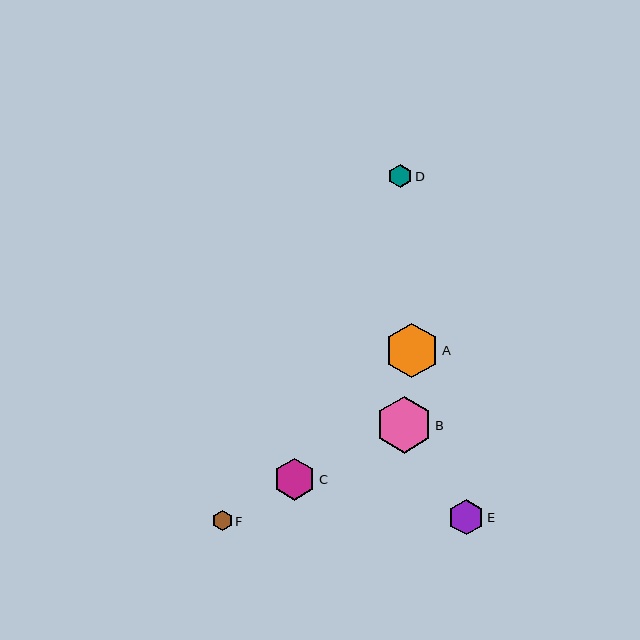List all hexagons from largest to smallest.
From largest to smallest: B, A, C, E, D, F.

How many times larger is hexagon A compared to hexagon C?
Hexagon A is approximately 1.3 times the size of hexagon C.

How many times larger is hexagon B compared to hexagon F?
Hexagon B is approximately 2.8 times the size of hexagon F.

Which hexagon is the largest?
Hexagon B is the largest with a size of approximately 57 pixels.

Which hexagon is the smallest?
Hexagon F is the smallest with a size of approximately 20 pixels.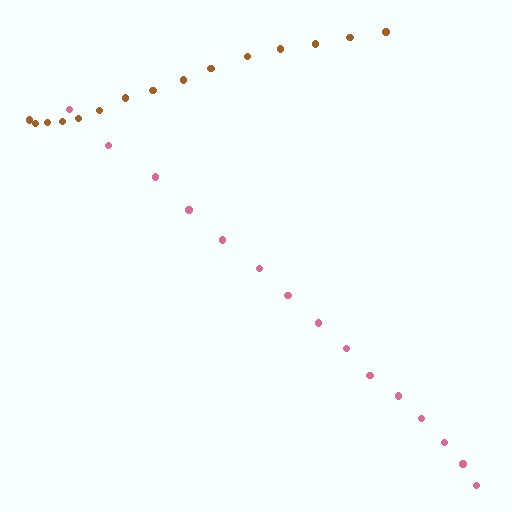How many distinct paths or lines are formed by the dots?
There are 2 distinct paths.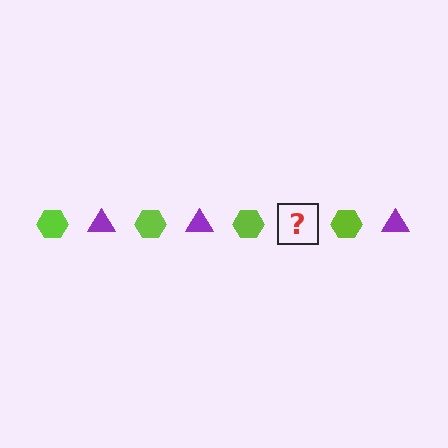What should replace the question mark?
The question mark should be replaced with a purple triangle.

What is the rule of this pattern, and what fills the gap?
The rule is that the pattern alternates between lime hexagon and purple triangle. The gap should be filled with a purple triangle.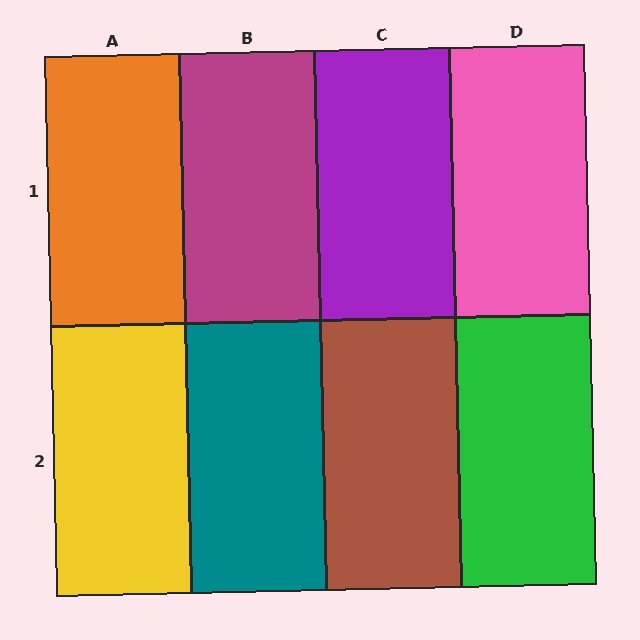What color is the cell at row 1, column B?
Magenta.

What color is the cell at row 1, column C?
Purple.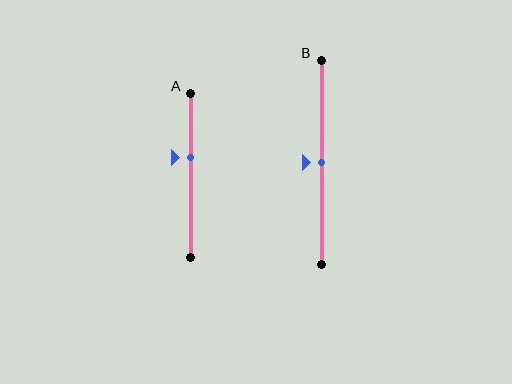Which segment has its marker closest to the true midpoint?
Segment B has its marker closest to the true midpoint.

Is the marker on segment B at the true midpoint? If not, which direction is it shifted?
Yes, the marker on segment B is at the true midpoint.